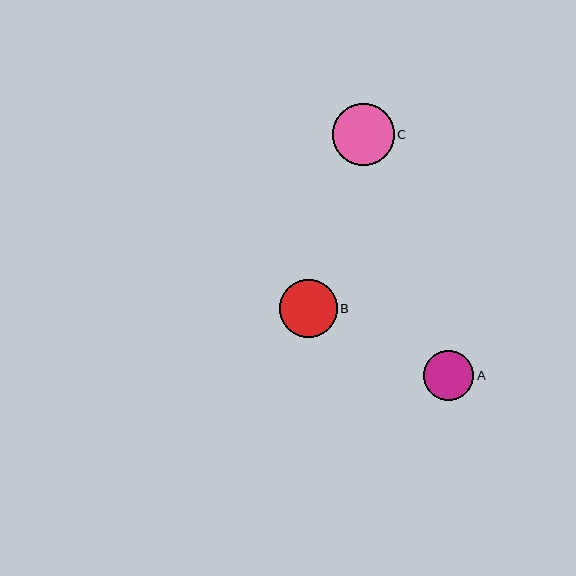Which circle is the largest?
Circle C is the largest with a size of approximately 62 pixels.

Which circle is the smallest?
Circle A is the smallest with a size of approximately 50 pixels.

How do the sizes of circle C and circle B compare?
Circle C and circle B are approximately the same size.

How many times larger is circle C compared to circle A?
Circle C is approximately 1.2 times the size of circle A.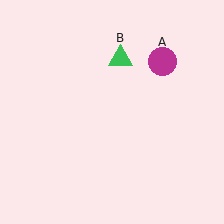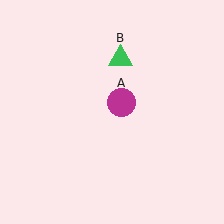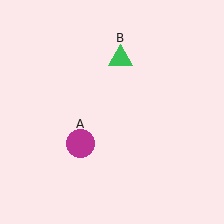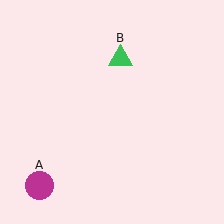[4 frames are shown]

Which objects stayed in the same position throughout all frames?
Green triangle (object B) remained stationary.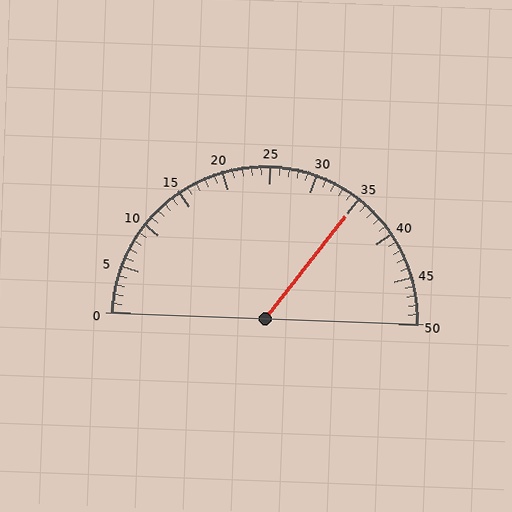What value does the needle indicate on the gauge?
The needle indicates approximately 35.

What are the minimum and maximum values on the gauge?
The gauge ranges from 0 to 50.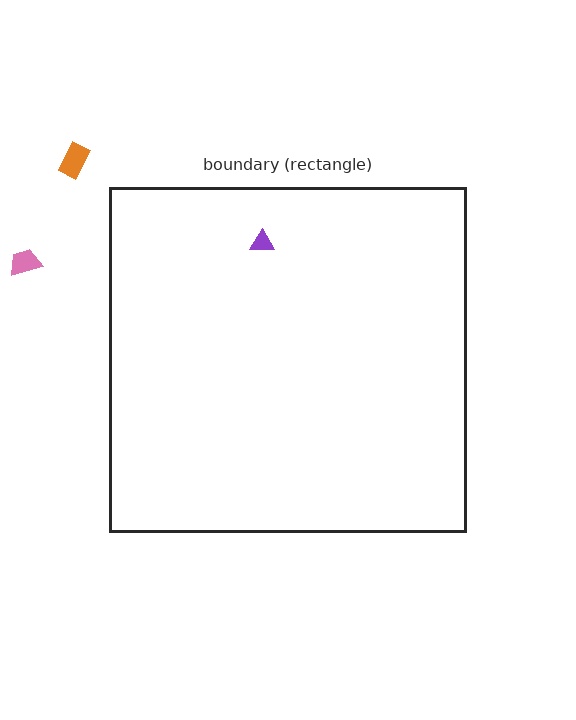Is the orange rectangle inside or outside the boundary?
Outside.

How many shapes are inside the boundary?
1 inside, 2 outside.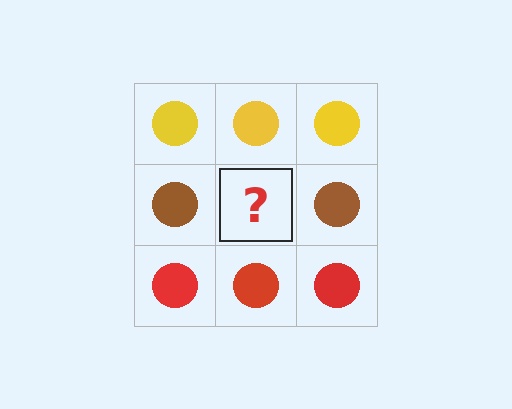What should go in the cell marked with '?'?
The missing cell should contain a brown circle.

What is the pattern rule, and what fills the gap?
The rule is that each row has a consistent color. The gap should be filled with a brown circle.